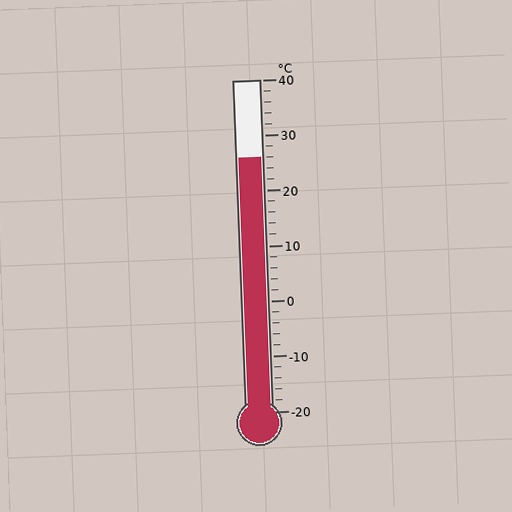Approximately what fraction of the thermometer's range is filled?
The thermometer is filled to approximately 75% of its range.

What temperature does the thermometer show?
The thermometer shows approximately 26°C.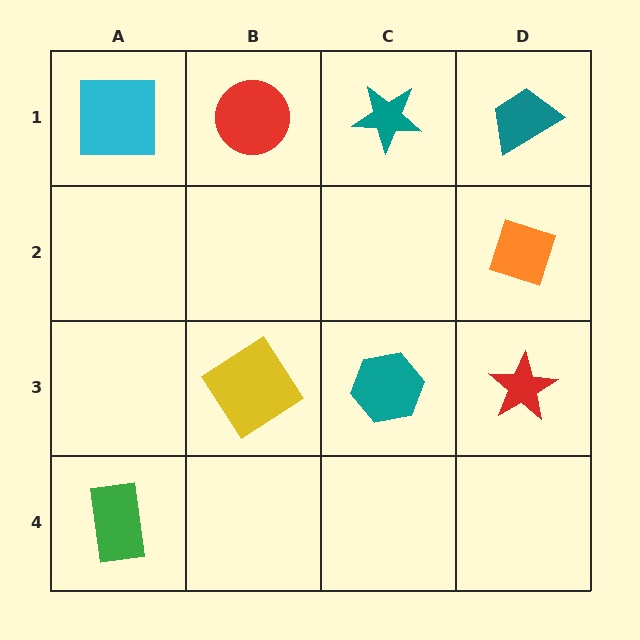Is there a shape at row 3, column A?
No, that cell is empty.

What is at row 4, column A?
A green rectangle.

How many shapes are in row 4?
1 shape.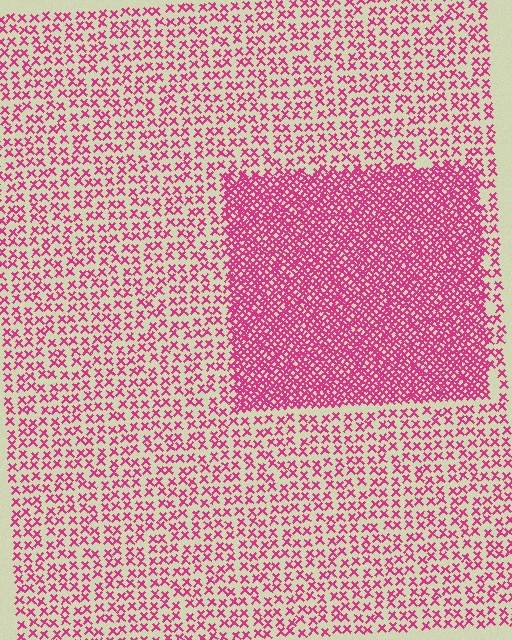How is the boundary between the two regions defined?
The boundary is defined by a change in element density (approximately 2.7x ratio). All elements are the same color, size, and shape.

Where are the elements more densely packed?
The elements are more densely packed inside the rectangle boundary.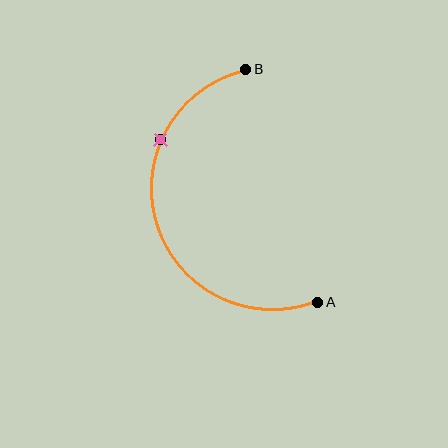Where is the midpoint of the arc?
The arc midpoint is the point on the curve farthest from the straight line joining A and B. It sits to the left of that line.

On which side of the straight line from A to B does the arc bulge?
The arc bulges to the left of the straight line connecting A and B.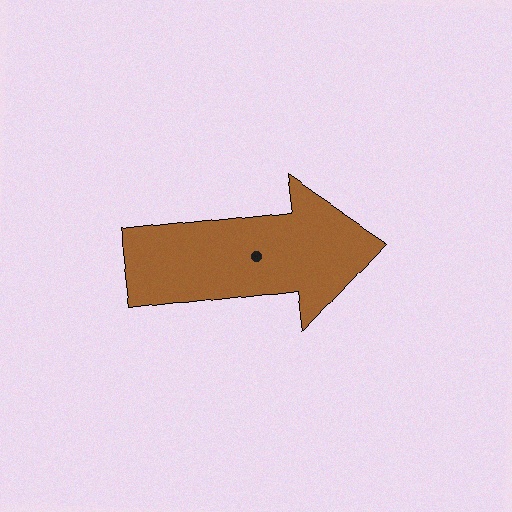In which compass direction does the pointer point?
East.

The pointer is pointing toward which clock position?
Roughly 3 o'clock.